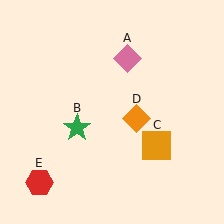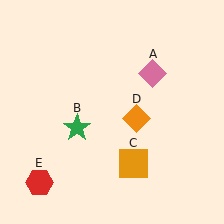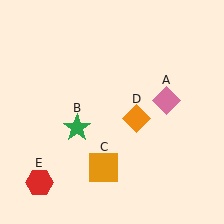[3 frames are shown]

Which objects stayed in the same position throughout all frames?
Green star (object B) and orange diamond (object D) and red hexagon (object E) remained stationary.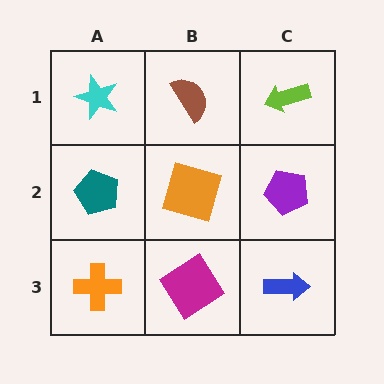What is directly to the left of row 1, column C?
A brown semicircle.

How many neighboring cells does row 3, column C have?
2.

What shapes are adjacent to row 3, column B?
An orange square (row 2, column B), an orange cross (row 3, column A), a blue arrow (row 3, column C).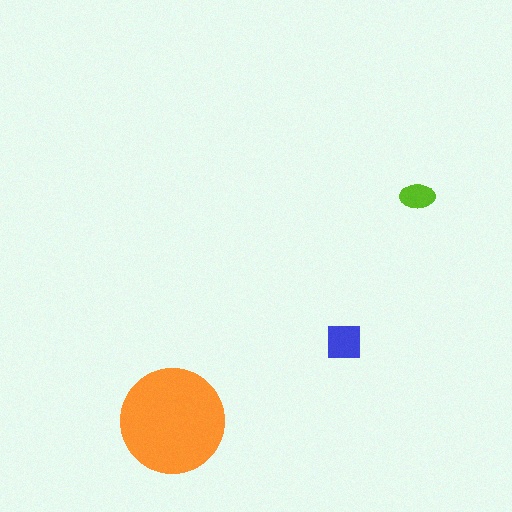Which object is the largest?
The orange circle.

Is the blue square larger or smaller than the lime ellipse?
Larger.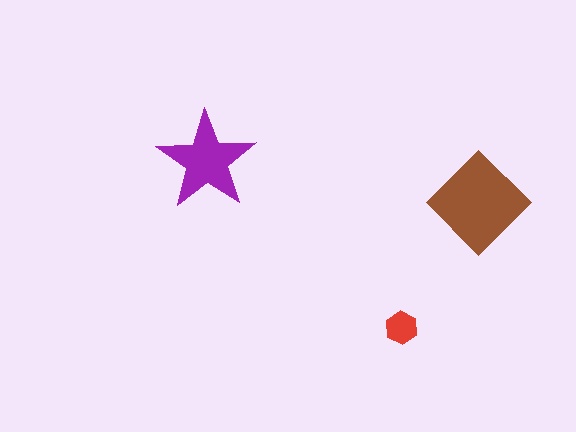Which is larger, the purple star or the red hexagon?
The purple star.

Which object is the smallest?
The red hexagon.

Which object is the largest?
The brown diamond.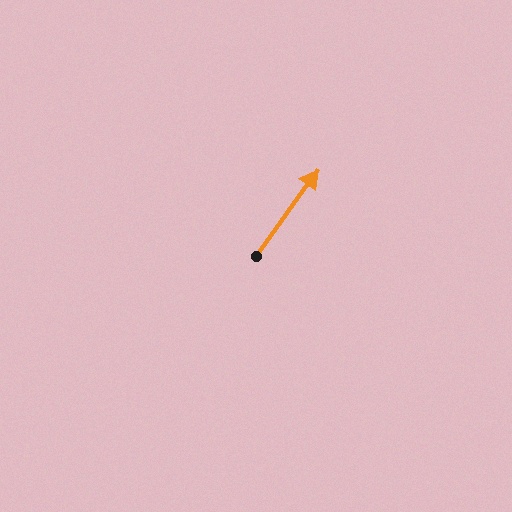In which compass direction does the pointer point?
Northeast.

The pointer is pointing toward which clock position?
Roughly 1 o'clock.